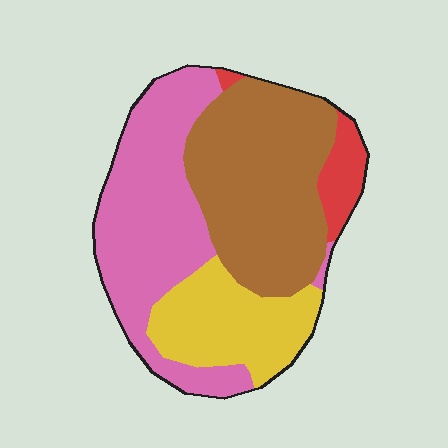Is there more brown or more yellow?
Brown.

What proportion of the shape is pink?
Pink covers about 35% of the shape.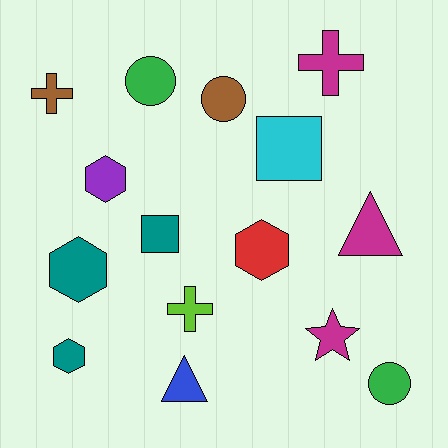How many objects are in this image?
There are 15 objects.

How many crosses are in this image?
There are 3 crosses.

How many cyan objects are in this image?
There is 1 cyan object.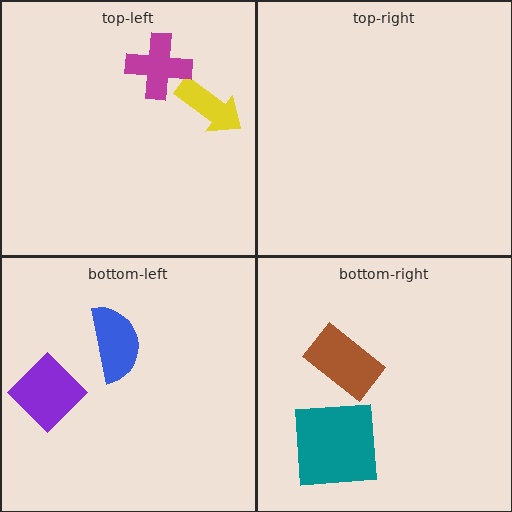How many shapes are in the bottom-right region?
2.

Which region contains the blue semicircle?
The bottom-left region.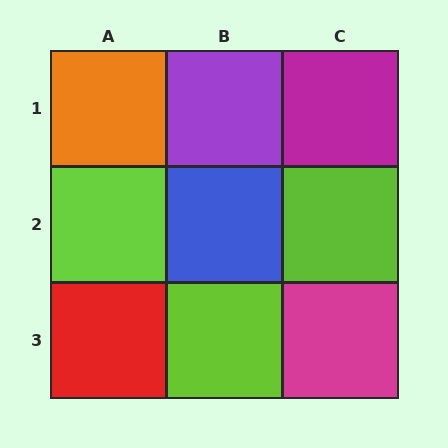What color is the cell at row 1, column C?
Magenta.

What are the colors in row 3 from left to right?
Red, lime, magenta.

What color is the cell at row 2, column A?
Lime.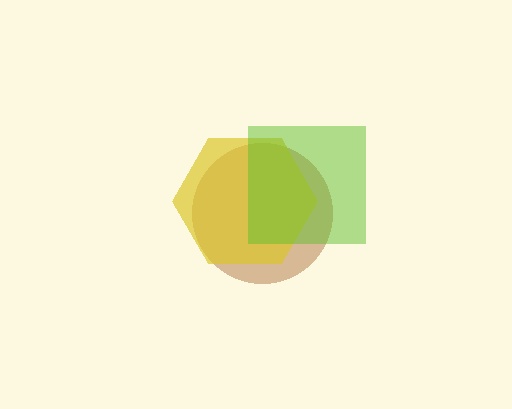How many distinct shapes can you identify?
There are 3 distinct shapes: a brown circle, a yellow hexagon, a lime square.